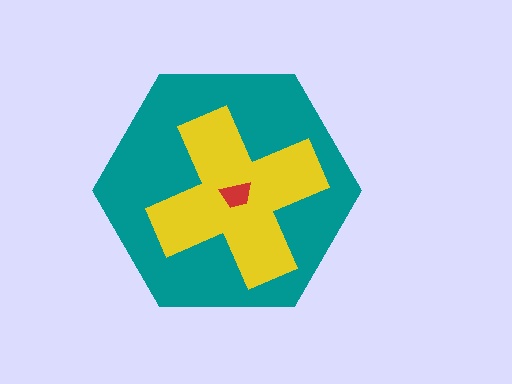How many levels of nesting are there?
3.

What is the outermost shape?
The teal hexagon.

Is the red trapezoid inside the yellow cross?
Yes.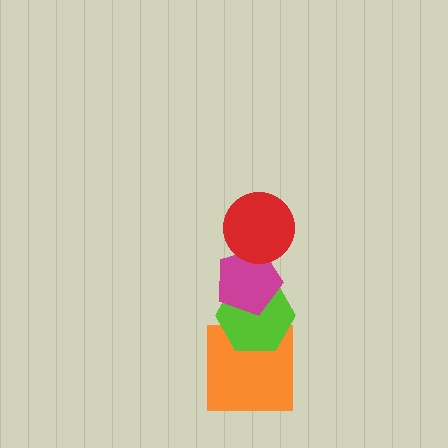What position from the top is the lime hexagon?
The lime hexagon is 3rd from the top.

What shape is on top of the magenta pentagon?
The red circle is on top of the magenta pentagon.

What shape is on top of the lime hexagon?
The magenta pentagon is on top of the lime hexagon.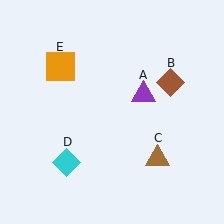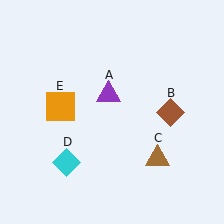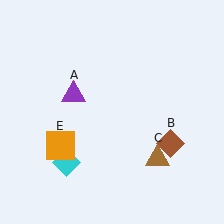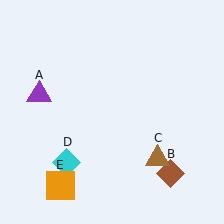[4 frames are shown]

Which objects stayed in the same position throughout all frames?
Brown triangle (object C) and cyan diamond (object D) remained stationary.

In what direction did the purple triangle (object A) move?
The purple triangle (object A) moved left.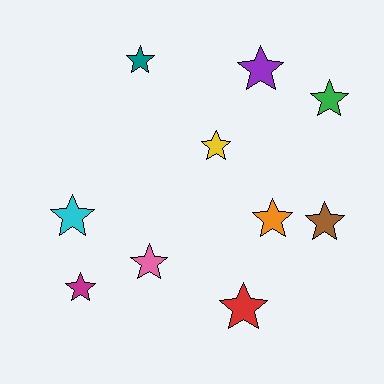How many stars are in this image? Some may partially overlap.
There are 10 stars.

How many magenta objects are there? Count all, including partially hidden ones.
There is 1 magenta object.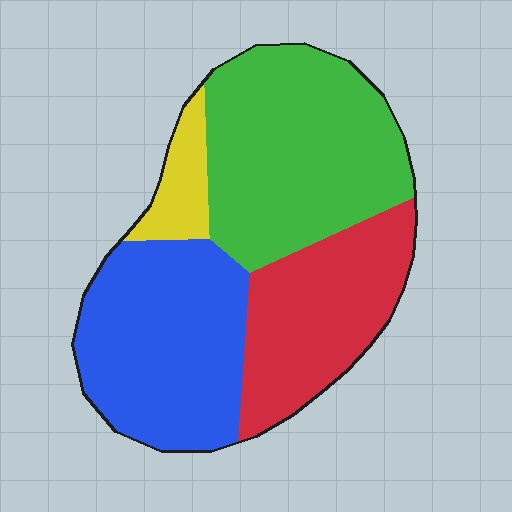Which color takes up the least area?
Yellow, at roughly 5%.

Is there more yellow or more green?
Green.